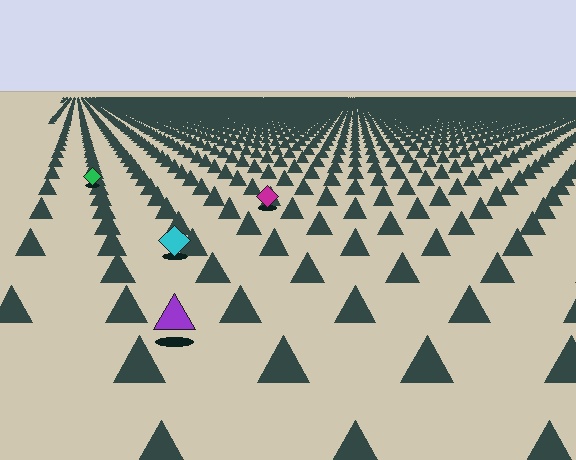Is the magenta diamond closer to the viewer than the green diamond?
Yes. The magenta diamond is closer — you can tell from the texture gradient: the ground texture is coarser near it.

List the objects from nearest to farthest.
From nearest to farthest: the purple triangle, the cyan diamond, the magenta diamond, the green diamond.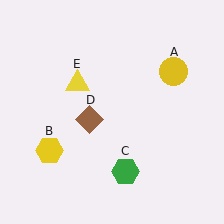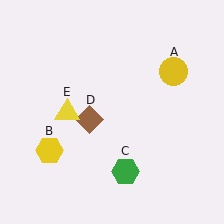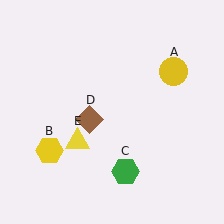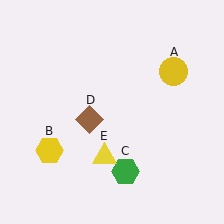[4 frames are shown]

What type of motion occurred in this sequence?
The yellow triangle (object E) rotated counterclockwise around the center of the scene.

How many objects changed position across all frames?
1 object changed position: yellow triangle (object E).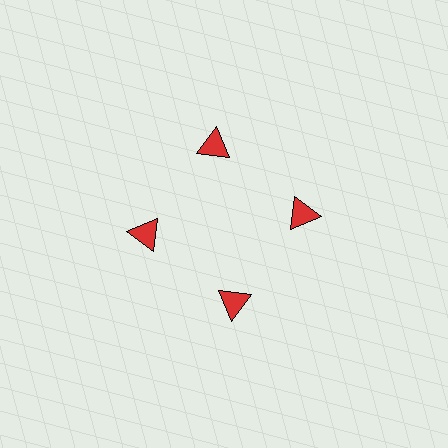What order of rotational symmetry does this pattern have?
This pattern has 4-fold rotational symmetry.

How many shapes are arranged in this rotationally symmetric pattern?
There are 4 shapes, arranged in 4 groups of 1.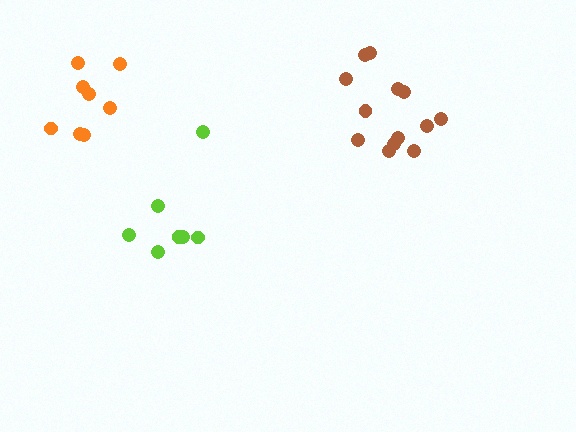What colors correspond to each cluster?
The clusters are colored: orange, lime, brown.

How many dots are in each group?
Group 1: 8 dots, Group 2: 7 dots, Group 3: 13 dots (28 total).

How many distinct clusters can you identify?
There are 3 distinct clusters.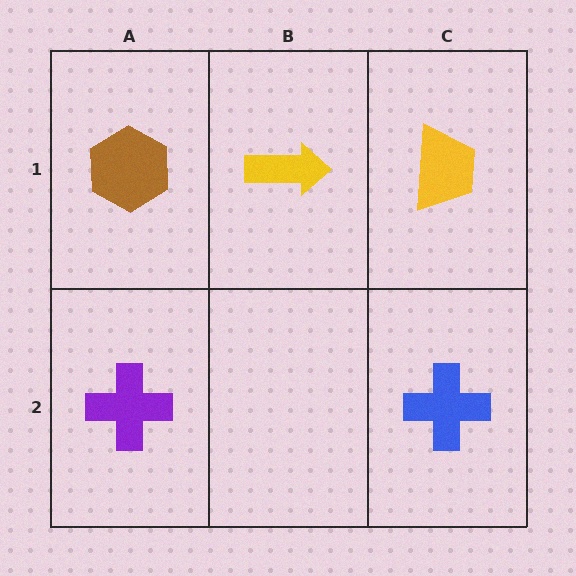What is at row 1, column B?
A yellow arrow.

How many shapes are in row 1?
3 shapes.